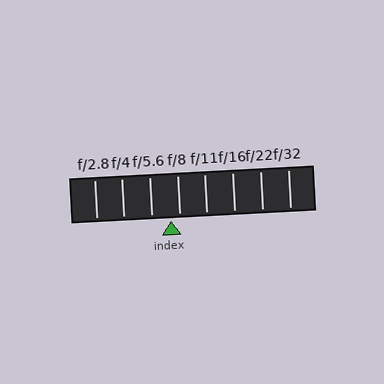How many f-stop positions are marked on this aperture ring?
There are 8 f-stop positions marked.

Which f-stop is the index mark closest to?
The index mark is closest to f/8.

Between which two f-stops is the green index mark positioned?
The index mark is between f/5.6 and f/8.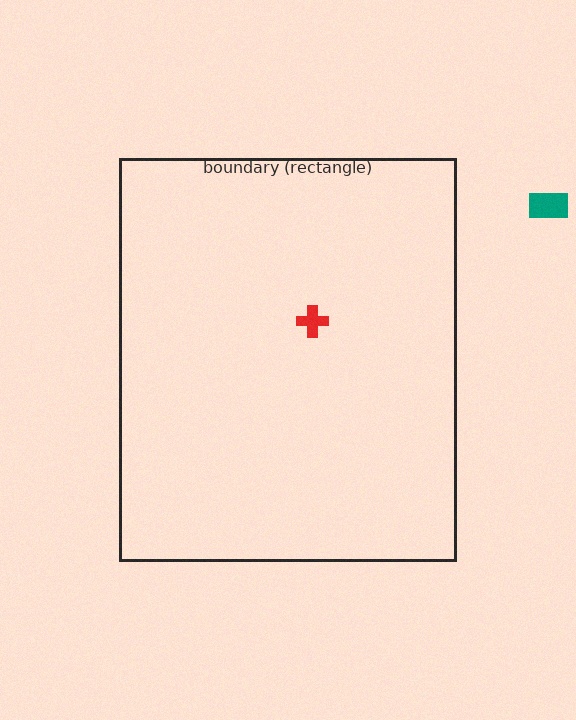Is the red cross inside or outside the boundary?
Inside.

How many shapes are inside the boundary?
1 inside, 1 outside.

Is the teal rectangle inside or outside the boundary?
Outside.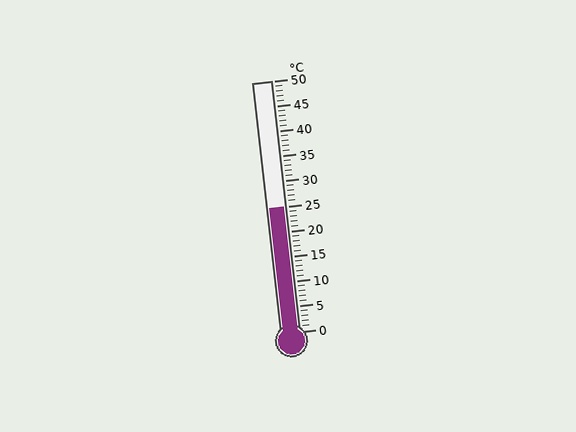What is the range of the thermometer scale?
The thermometer scale ranges from 0°C to 50°C.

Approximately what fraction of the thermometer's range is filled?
The thermometer is filled to approximately 50% of its range.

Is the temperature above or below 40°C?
The temperature is below 40°C.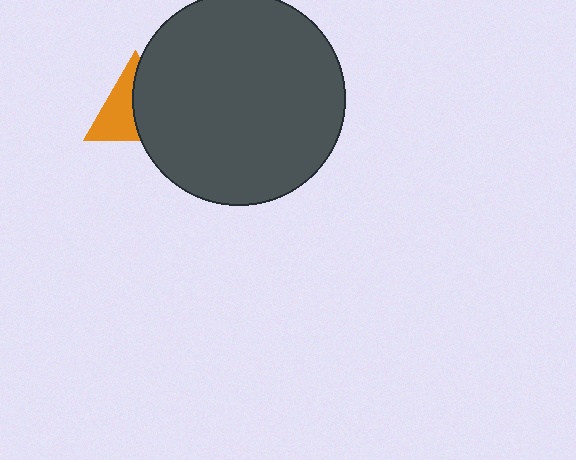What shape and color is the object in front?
The object in front is a dark gray circle.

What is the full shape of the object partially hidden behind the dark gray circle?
The partially hidden object is an orange triangle.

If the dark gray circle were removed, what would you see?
You would see the complete orange triangle.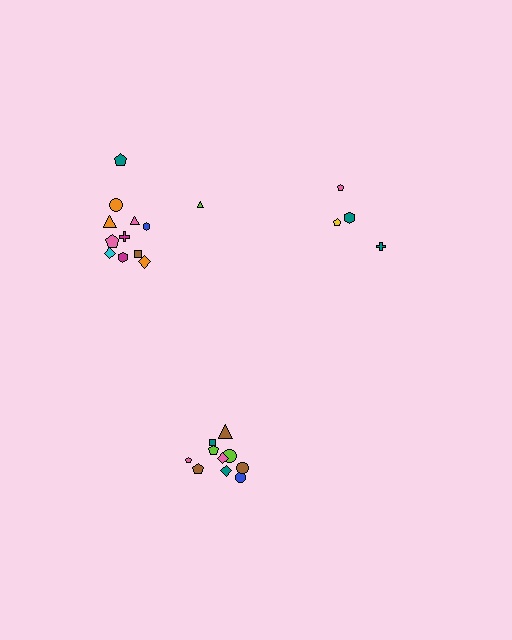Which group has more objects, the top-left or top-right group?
The top-left group.